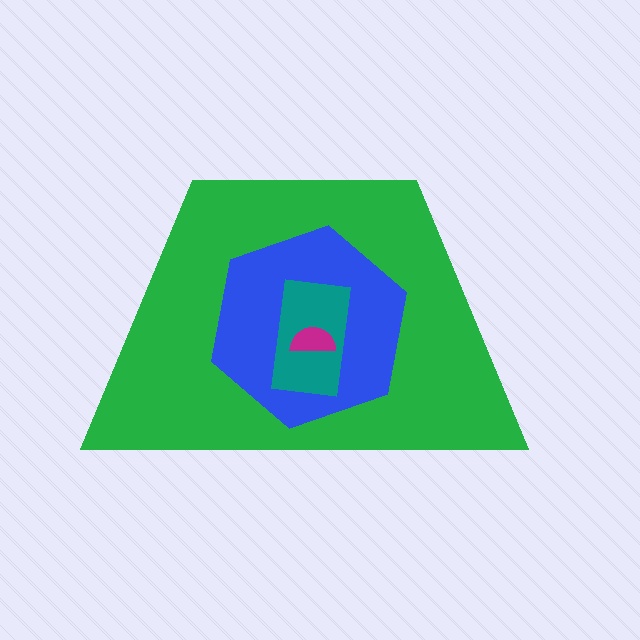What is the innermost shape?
The magenta semicircle.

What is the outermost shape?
The green trapezoid.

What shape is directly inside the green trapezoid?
The blue hexagon.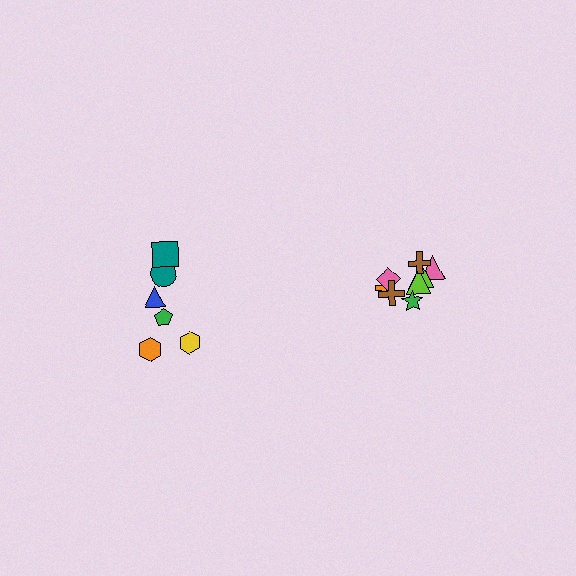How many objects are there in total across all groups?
There are 14 objects.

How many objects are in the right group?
There are 8 objects.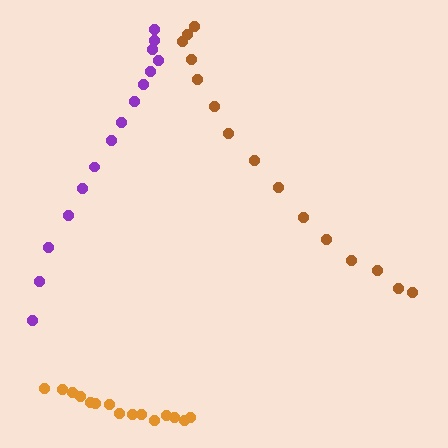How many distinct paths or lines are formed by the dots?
There are 3 distinct paths.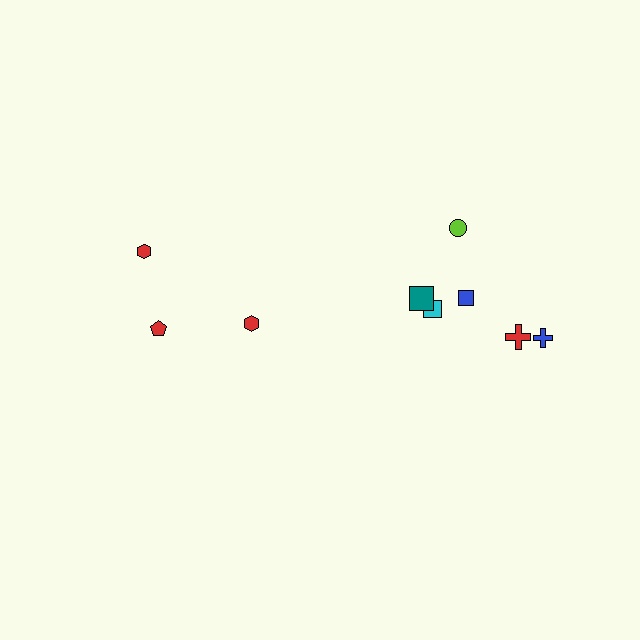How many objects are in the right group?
There are 6 objects.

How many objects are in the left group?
There are 3 objects.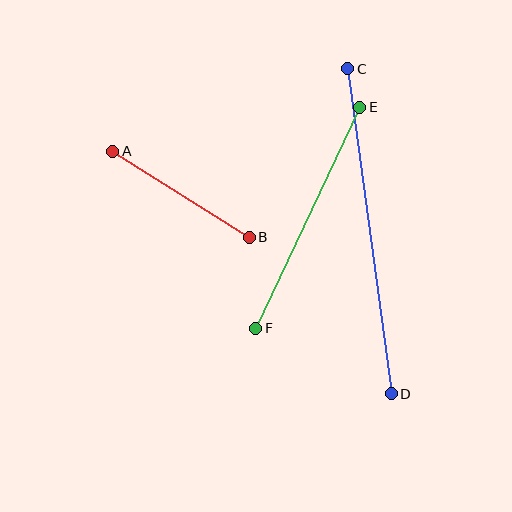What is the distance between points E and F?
The distance is approximately 244 pixels.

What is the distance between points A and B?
The distance is approximately 162 pixels.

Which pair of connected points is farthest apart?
Points C and D are farthest apart.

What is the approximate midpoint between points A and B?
The midpoint is at approximately (181, 194) pixels.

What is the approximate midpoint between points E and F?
The midpoint is at approximately (308, 218) pixels.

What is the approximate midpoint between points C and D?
The midpoint is at approximately (370, 231) pixels.